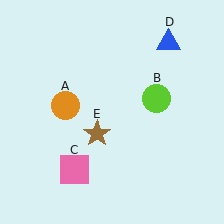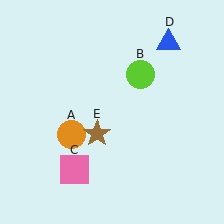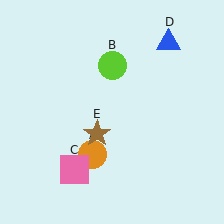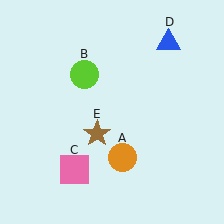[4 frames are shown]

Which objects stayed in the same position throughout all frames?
Pink square (object C) and blue triangle (object D) and brown star (object E) remained stationary.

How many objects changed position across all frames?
2 objects changed position: orange circle (object A), lime circle (object B).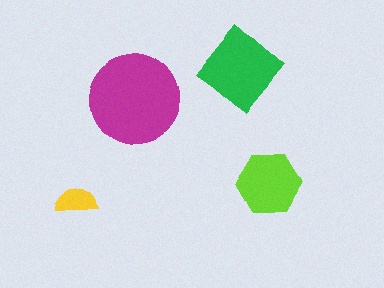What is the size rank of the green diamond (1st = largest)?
2nd.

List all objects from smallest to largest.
The yellow semicircle, the lime hexagon, the green diamond, the magenta circle.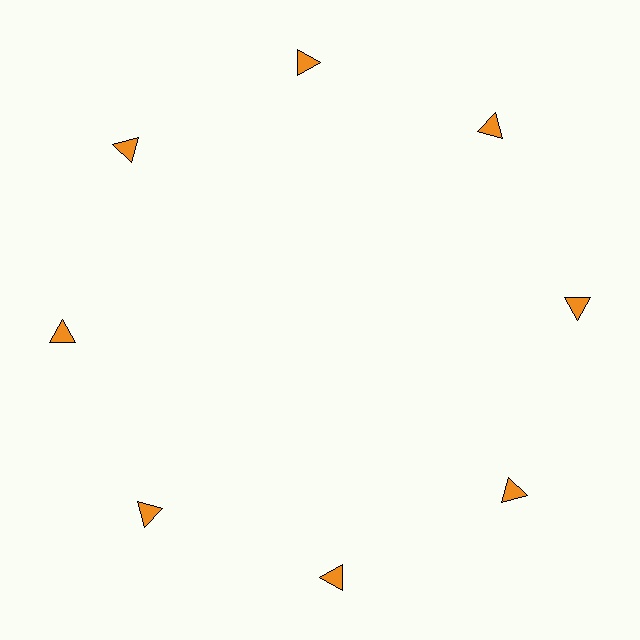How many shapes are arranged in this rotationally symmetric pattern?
There are 8 shapes, arranged in 8 groups of 1.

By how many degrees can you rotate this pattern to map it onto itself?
The pattern maps onto itself every 45 degrees of rotation.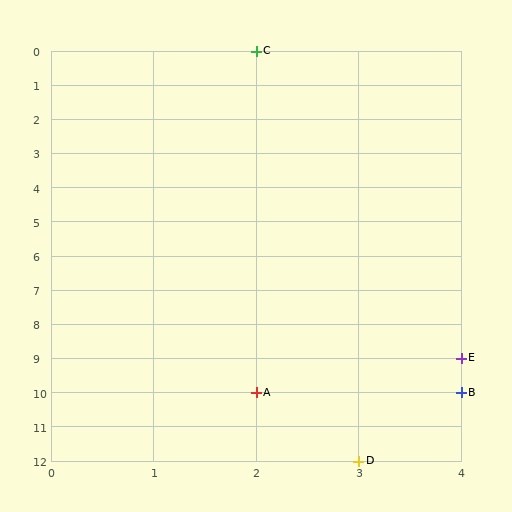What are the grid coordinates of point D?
Point D is at grid coordinates (3, 12).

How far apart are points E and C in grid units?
Points E and C are 2 columns and 9 rows apart (about 9.2 grid units diagonally).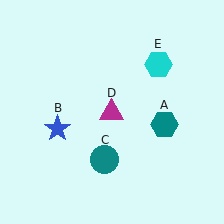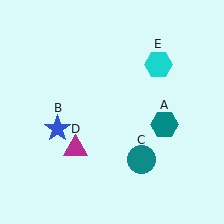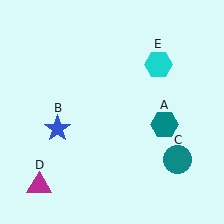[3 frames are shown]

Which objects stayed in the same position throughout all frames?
Teal hexagon (object A) and blue star (object B) and cyan hexagon (object E) remained stationary.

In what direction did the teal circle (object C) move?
The teal circle (object C) moved right.